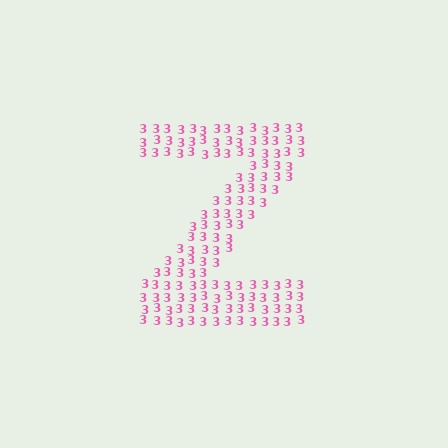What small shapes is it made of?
It is made of small digit 3's.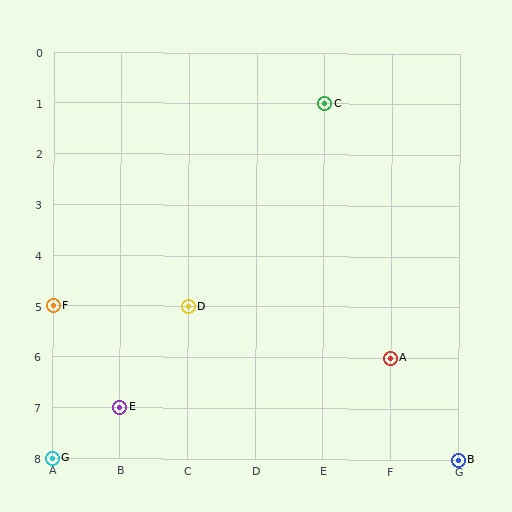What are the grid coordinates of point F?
Point F is at grid coordinates (A, 5).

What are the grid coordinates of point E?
Point E is at grid coordinates (B, 7).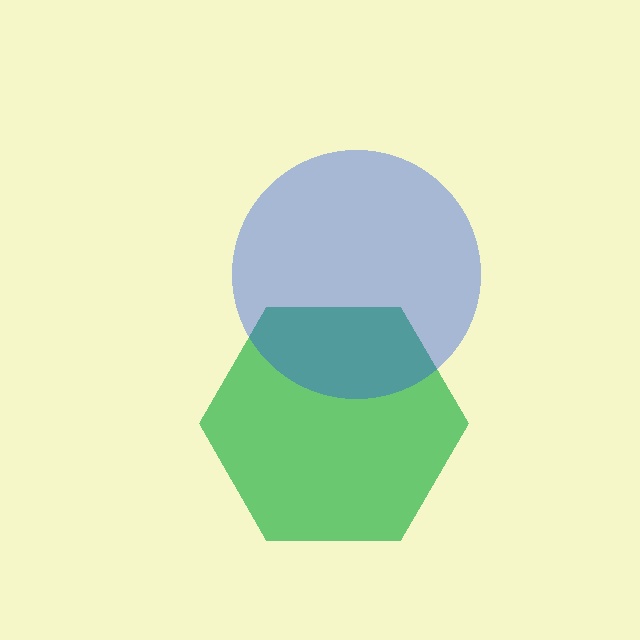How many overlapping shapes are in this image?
There are 2 overlapping shapes in the image.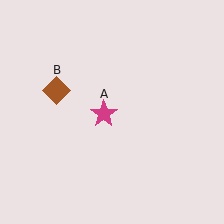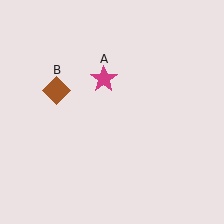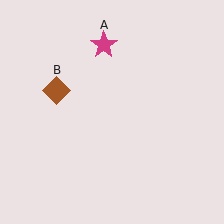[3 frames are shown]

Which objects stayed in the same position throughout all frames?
Brown diamond (object B) remained stationary.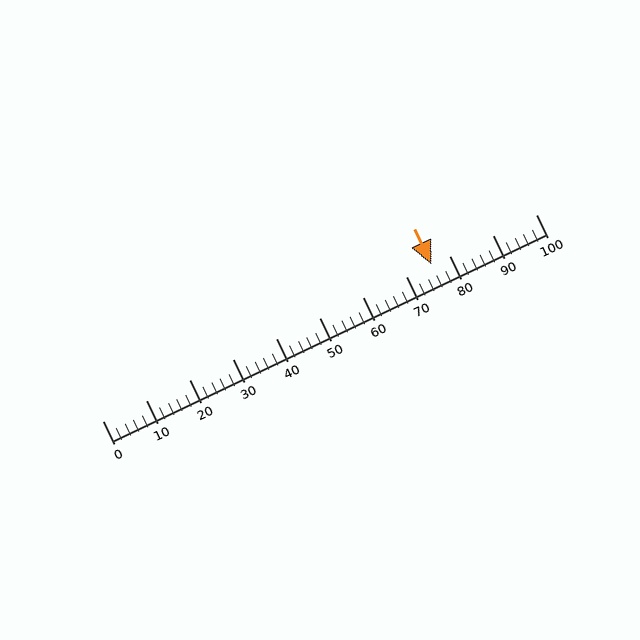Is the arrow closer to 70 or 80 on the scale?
The arrow is closer to 80.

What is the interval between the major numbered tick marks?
The major tick marks are spaced 10 units apart.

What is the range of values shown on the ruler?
The ruler shows values from 0 to 100.